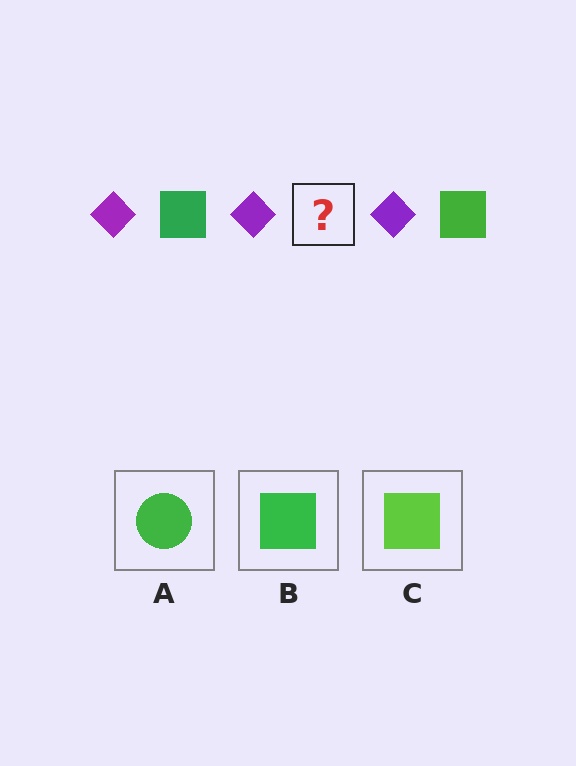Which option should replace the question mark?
Option B.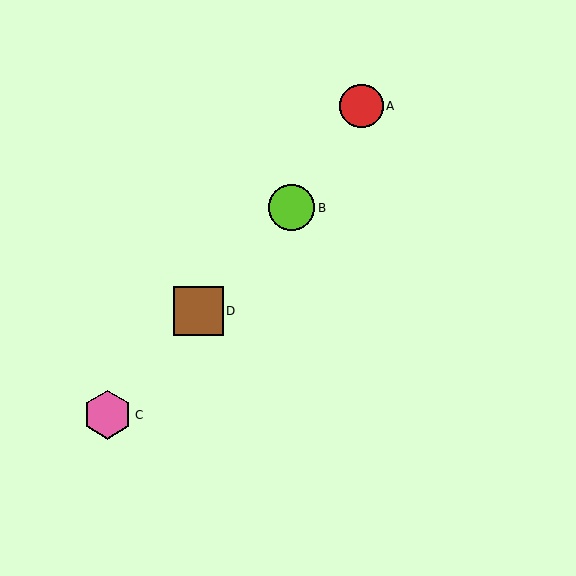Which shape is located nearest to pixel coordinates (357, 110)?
The red circle (labeled A) at (361, 106) is nearest to that location.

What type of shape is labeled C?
Shape C is a pink hexagon.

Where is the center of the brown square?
The center of the brown square is at (198, 311).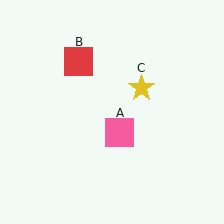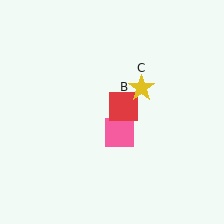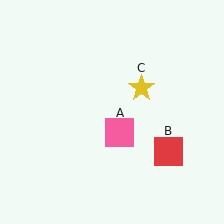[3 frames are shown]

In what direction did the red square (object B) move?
The red square (object B) moved down and to the right.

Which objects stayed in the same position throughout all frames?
Pink square (object A) and yellow star (object C) remained stationary.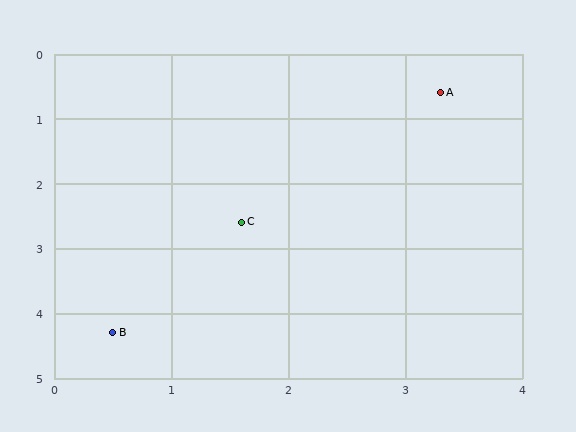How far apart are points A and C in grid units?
Points A and C are about 2.6 grid units apart.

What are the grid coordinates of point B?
Point B is at approximately (0.5, 4.3).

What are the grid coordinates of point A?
Point A is at approximately (3.3, 0.6).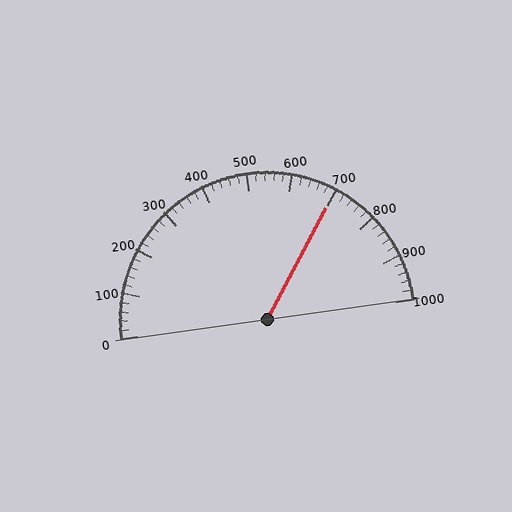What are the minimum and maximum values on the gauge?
The gauge ranges from 0 to 1000.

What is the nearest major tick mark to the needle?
The nearest major tick mark is 700.